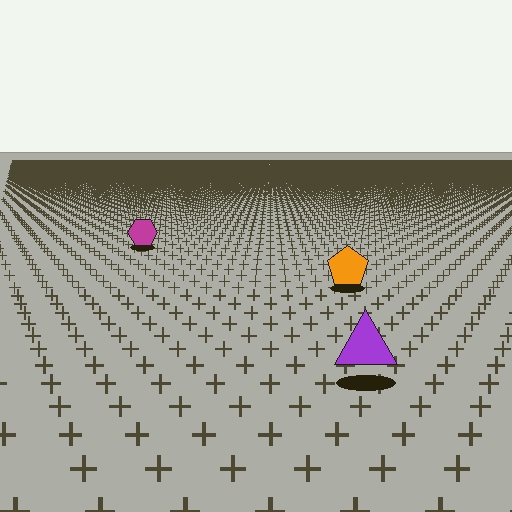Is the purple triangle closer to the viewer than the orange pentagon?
Yes. The purple triangle is closer — you can tell from the texture gradient: the ground texture is coarser near it.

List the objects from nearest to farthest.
From nearest to farthest: the purple triangle, the orange pentagon, the magenta hexagon.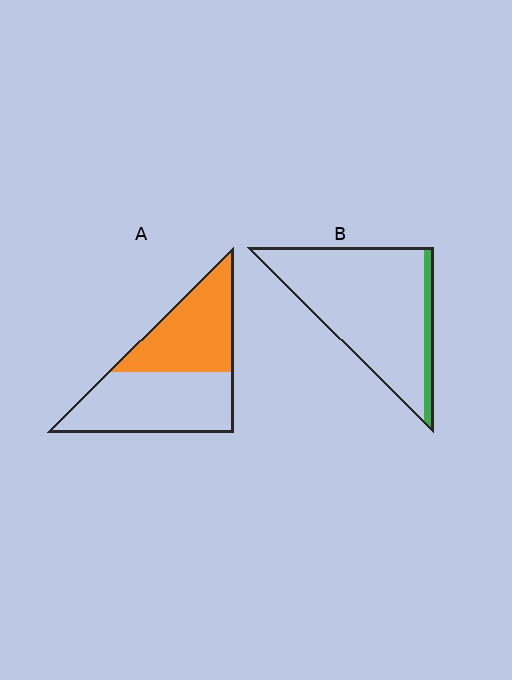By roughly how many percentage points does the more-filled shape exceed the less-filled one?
By roughly 35 percentage points (A over B).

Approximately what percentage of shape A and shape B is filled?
A is approximately 45% and B is approximately 10%.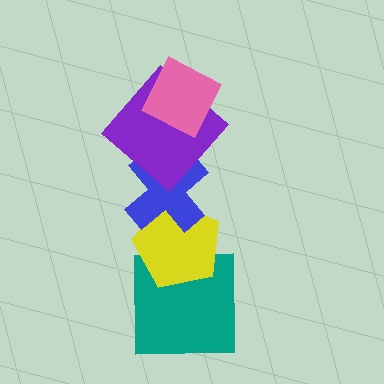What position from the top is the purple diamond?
The purple diamond is 2nd from the top.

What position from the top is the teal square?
The teal square is 5th from the top.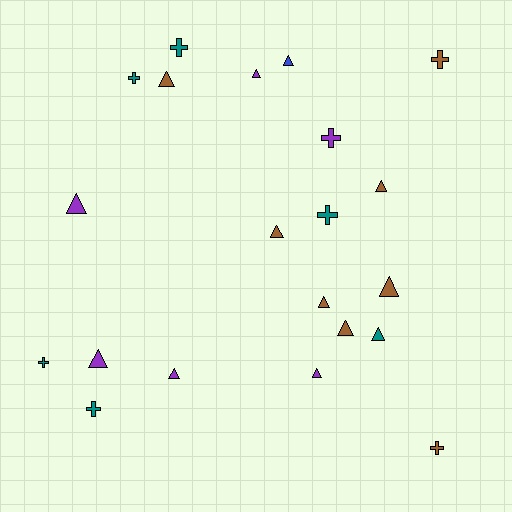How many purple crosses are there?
There is 1 purple cross.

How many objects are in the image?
There are 21 objects.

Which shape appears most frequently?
Triangle, with 13 objects.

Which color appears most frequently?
Brown, with 8 objects.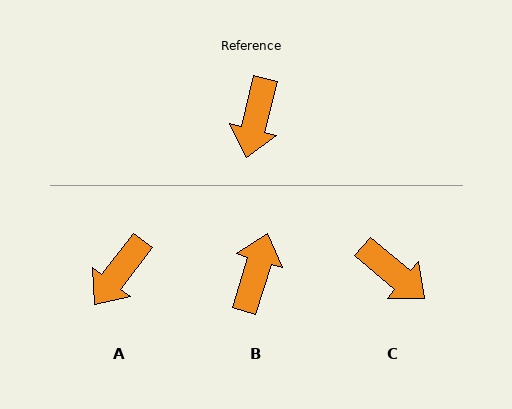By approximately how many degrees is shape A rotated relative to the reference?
Approximately 24 degrees clockwise.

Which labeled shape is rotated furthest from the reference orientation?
B, about 177 degrees away.